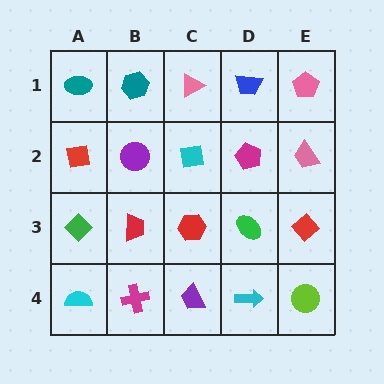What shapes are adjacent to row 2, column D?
A blue trapezoid (row 1, column D), a green ellipse (row 3, column D), a cyan square (row 2, column C), a pink trapezoid (row 2, column E).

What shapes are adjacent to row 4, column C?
A red hexagon (row 3, column C), a magenta cross (row 4, column B), a cyan arrow (row 4, column D).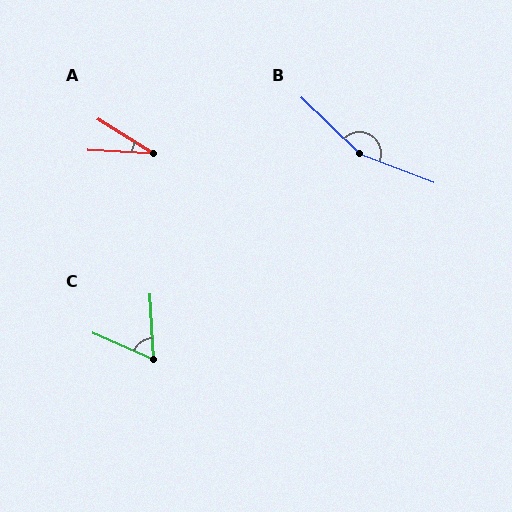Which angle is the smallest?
A, at approximately 28 degrees.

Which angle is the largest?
B, at approximately 157 degrees.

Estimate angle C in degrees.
Approximately 63 degrees.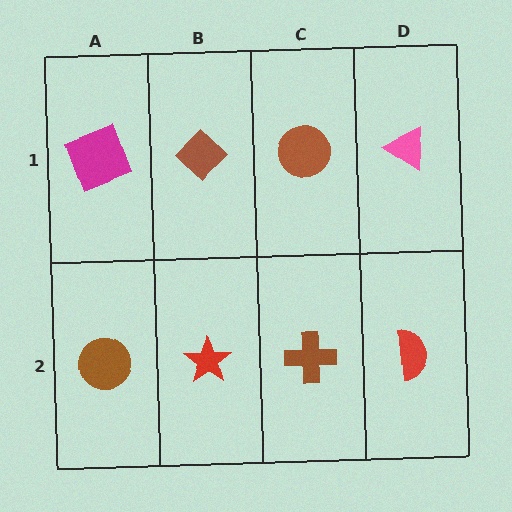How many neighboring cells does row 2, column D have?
2.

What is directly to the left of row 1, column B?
A magenta square.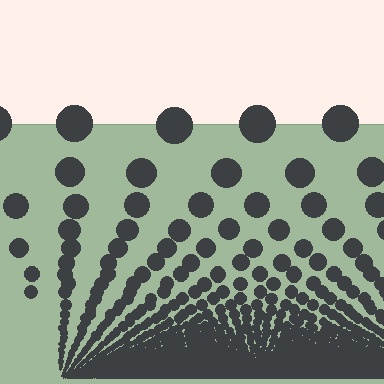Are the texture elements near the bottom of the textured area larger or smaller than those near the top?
Smaller. The gradient is inverted — elements near the bottom are smaller and denser.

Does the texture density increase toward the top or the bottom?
Density increases toward the bottom.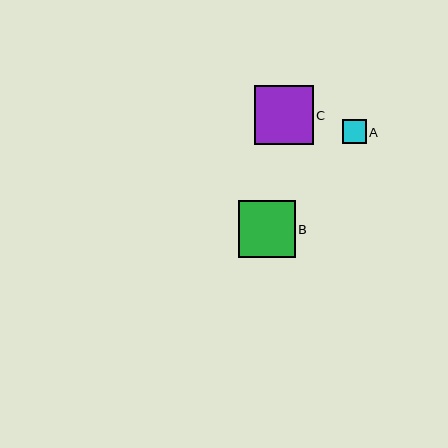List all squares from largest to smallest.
From largest to smallest: C, B, A.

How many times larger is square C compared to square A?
Square C is approximately 2.4 times the size of square A.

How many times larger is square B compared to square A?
Square B is approximately 2.4 times the size of square A.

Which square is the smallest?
Square A is the smallest with a size of approximately 24 pixels.